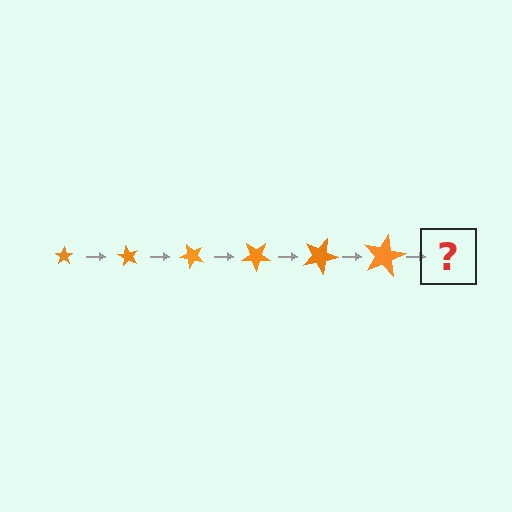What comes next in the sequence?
The next element should be a star, larger than the previous one and rotated 360 degrees from the start.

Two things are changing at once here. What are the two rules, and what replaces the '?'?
The two rules are that the star grows larger each step and it rotates 60 degrees each step. The '?' should be a star, larger than the previous one and rotated 360 degrees from the start.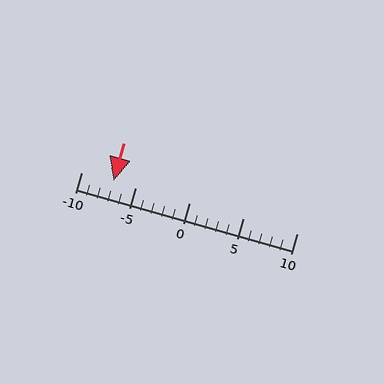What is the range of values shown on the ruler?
The ruler shows values from -10 to 10.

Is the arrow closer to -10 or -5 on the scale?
The arrow is closer to -5.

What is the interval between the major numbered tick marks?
The major tick marks are spaced 5 units apart.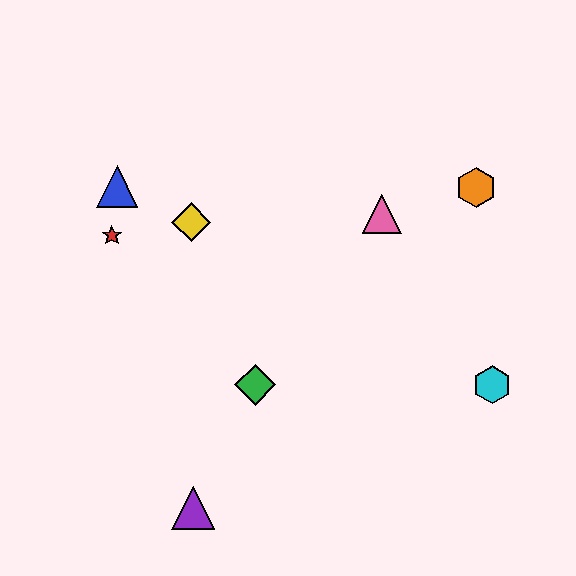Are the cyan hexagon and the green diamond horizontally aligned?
Yes, both are at y≈385.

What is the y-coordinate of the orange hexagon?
The orange hexagon is at y≈188.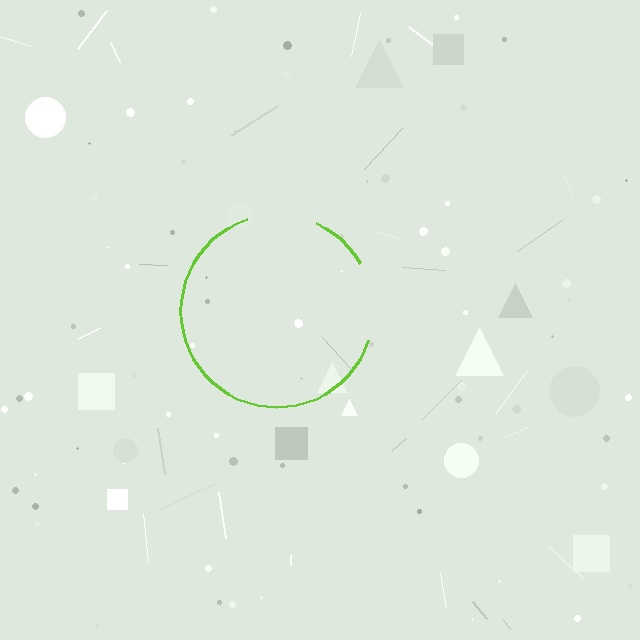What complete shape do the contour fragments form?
The contour fragments form a circle.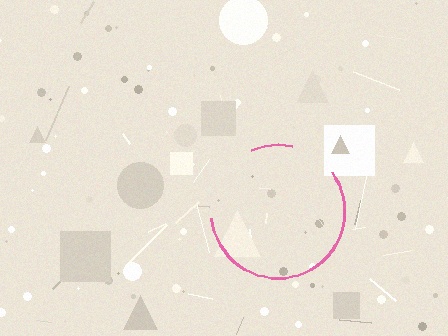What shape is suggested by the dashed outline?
The dashed outline suggests a circle.